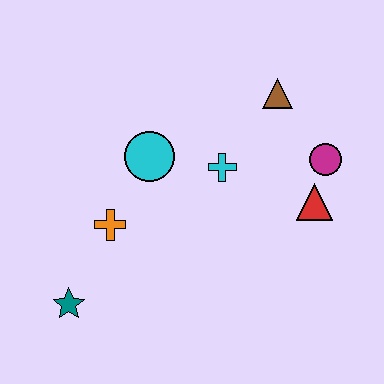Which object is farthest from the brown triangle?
The teal star is farthest from the brown triangle.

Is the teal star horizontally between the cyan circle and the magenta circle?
No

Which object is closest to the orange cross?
The cyan circle is closest to the orange cross.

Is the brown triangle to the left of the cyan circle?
No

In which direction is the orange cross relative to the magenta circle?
The orange cross is to the left of the magenta circle.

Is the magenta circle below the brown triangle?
Yes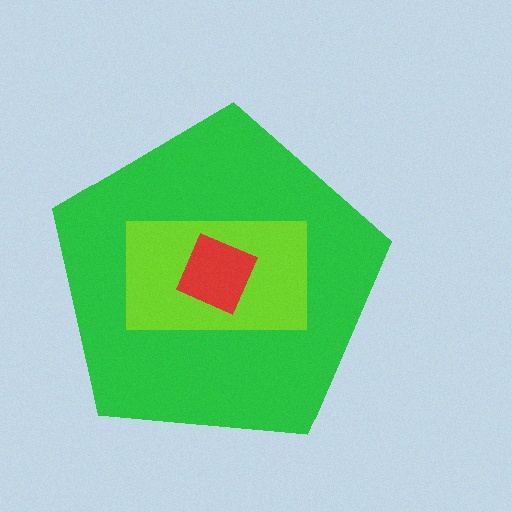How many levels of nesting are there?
3.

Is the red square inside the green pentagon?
Yes.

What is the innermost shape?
The red square.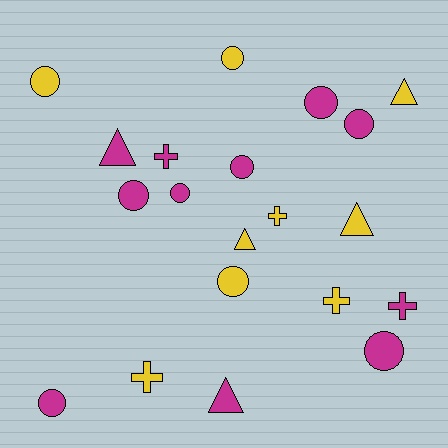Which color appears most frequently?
Magenta, with 11 objects.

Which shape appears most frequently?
Circle, with 10 objects.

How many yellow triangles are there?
There are 3 yellow triangles.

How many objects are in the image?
There are 20 objects.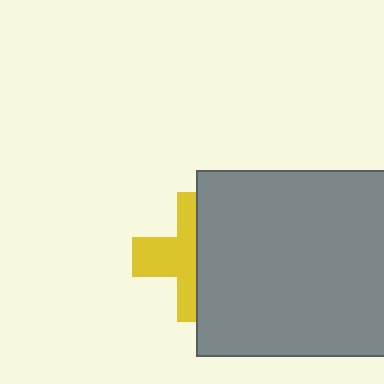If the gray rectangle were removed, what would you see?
You would see the complete yellow cross.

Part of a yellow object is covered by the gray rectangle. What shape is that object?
It is a cross.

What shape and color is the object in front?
The object in front is a gray rectangle.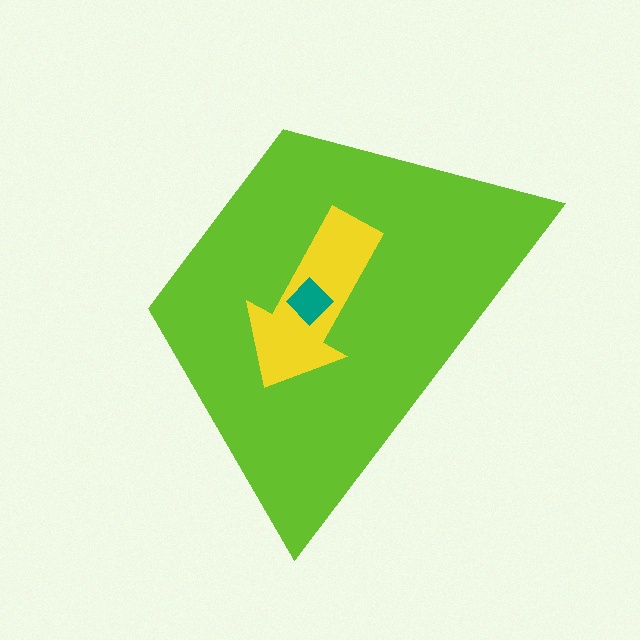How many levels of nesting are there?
3.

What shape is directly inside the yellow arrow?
The teal diamond.